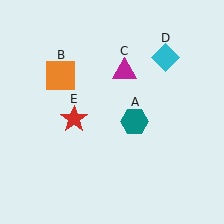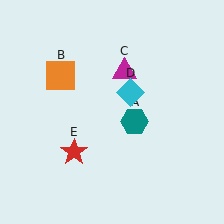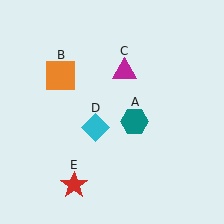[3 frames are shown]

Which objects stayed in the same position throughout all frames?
Teal hexagon (object A) and orange square (object B) and magenta triangle (object C) remained stationary.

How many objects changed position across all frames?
2 objects changed position: cyan diamond (object D), red star (object E).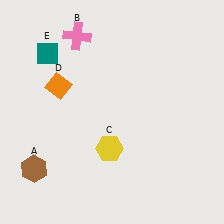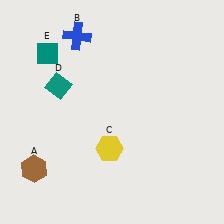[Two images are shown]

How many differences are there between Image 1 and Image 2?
There are 2 differences between the two images.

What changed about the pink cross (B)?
In Image 1, B is pink. In Image 2, it changed to blue.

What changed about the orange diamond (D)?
In Image 1, D is orange. In Image 2, it changed to teal.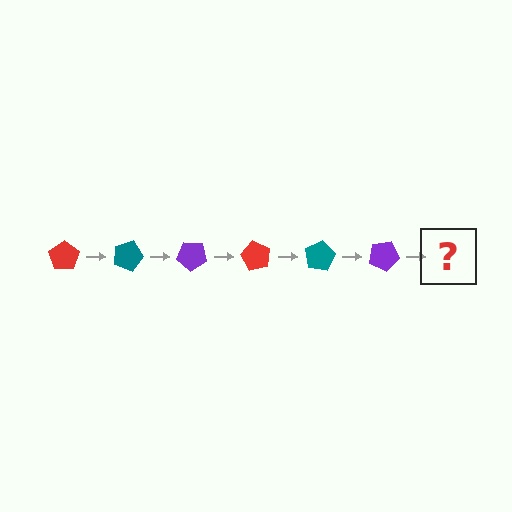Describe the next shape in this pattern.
It should be a red pentagon, rotated 120 degrees from the start.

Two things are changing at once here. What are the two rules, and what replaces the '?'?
The two rules are that it rotates 20 degrees each step and the color cycles through red, teal, and purple. The '?' should be a red pentagon, rotated 120 degrees from the start.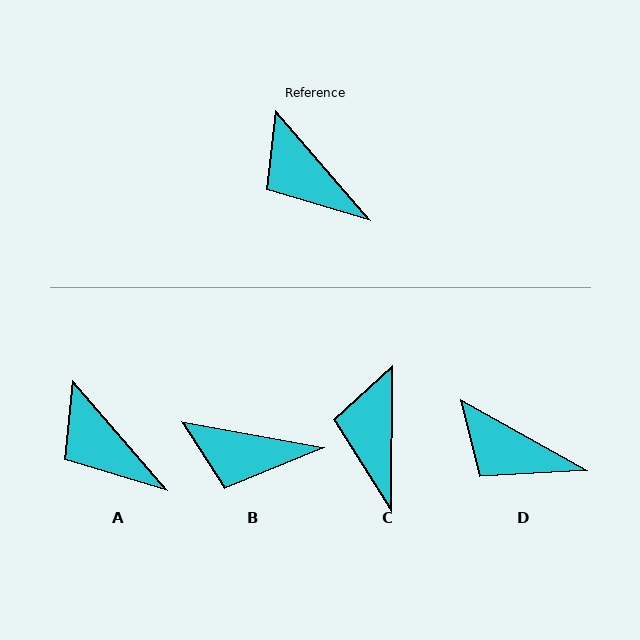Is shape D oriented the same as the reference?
No, it is off by about 20 degrees.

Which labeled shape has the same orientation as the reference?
A.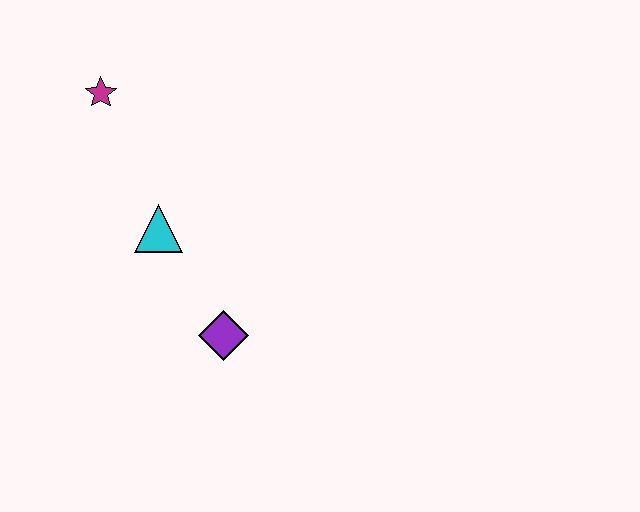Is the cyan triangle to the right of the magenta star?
Yes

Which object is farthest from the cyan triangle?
The magenta star is farthest from the cyan triangle.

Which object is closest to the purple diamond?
The cyan triangle is closest to the purple diamond.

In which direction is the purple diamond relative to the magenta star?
The purple diamond is below the magenta star.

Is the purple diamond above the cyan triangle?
No